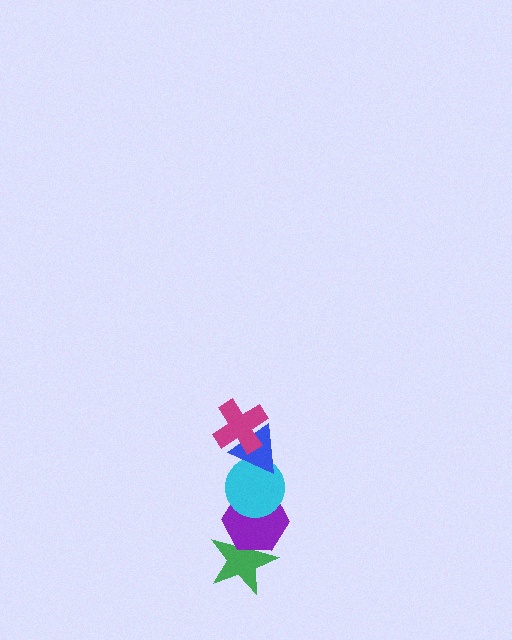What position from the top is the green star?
The green star is 5th from the top.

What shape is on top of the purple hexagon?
The cyan circle is on top of the purple hexagon.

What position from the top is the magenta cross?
The magenta cross is 1st from the top.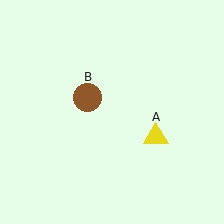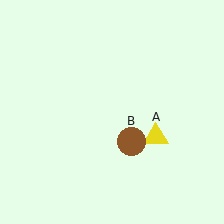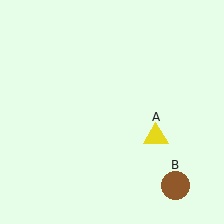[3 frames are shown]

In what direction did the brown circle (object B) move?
The brown circle (object B) moved down and to the right.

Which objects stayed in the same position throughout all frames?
Yellow triangle (object A) remained stationary.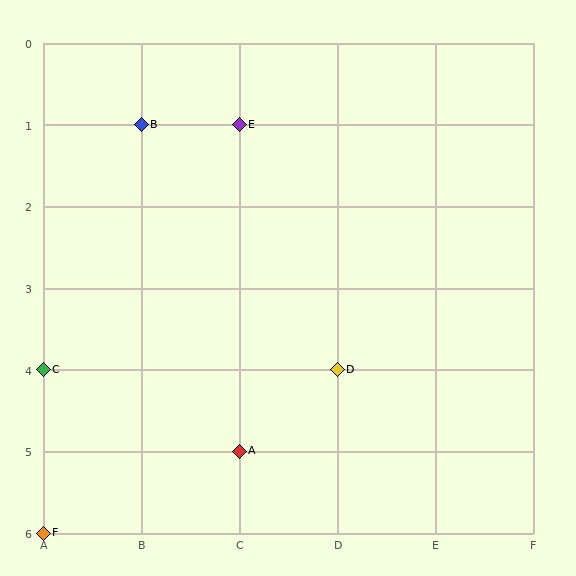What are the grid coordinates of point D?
Point D is at grid coordinates (D, 4).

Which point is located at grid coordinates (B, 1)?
Point B is at (B, 1).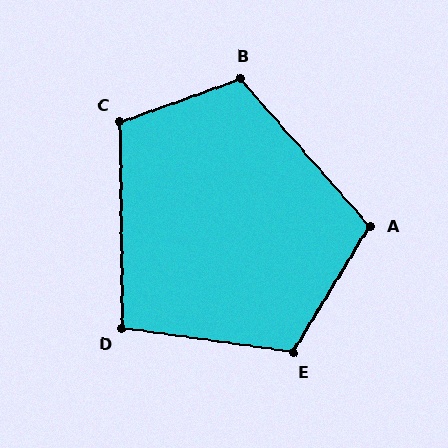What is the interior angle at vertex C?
Approximately 109 degrees (obtuse).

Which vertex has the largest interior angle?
E, at approximately 113 degrees.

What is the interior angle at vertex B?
Approximately 112 degrees (obtuse).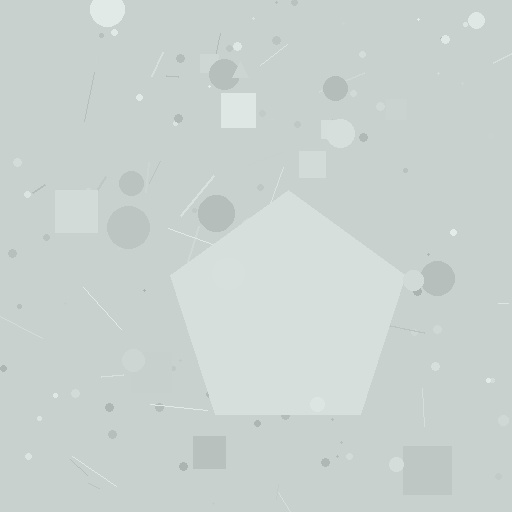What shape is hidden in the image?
A pentagon is hidden in the image.